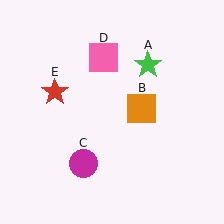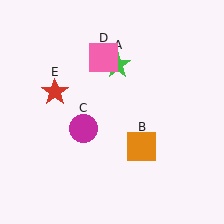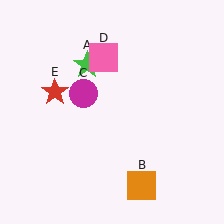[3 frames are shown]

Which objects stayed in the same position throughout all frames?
Pink square (object D) and red star (object E) remained stationary.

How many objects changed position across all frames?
3 objects changed position: green star (object A), orange square (object B), magenta circle (object C).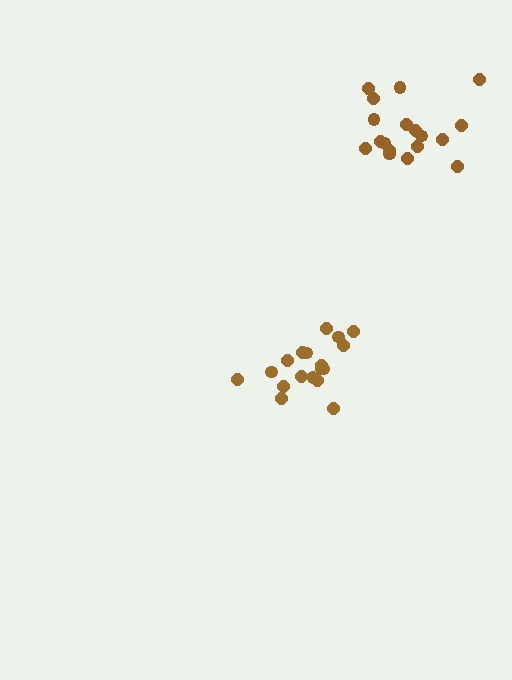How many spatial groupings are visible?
There are 2 spatial groupings.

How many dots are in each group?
Group 1: 18 dots, Group 2: 18 dots (36 total).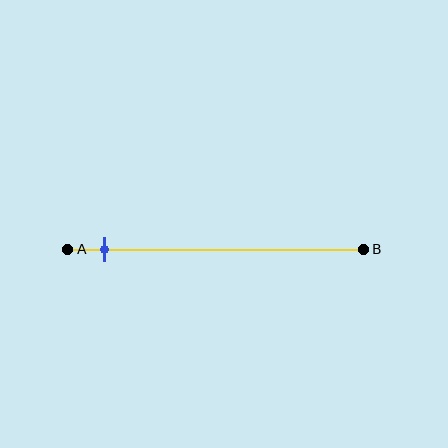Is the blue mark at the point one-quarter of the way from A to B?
No, the mark is at about 10% from A, not at the 25% one-quarter point.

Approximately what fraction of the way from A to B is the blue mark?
The blue mark is approximately 10% of the way from A to B.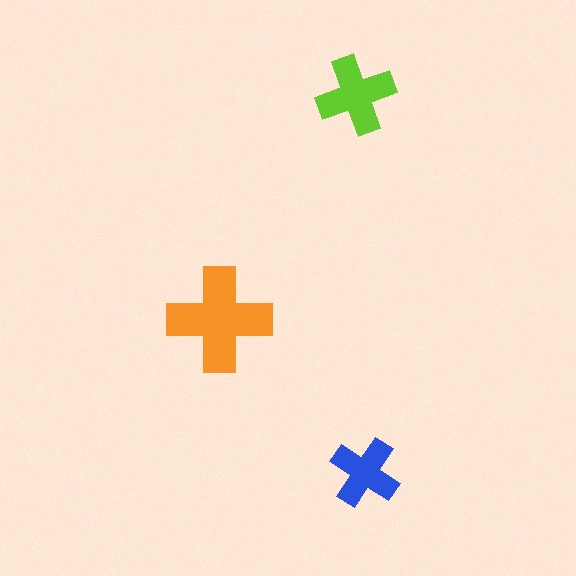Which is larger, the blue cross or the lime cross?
The lime one.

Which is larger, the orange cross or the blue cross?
The orange one.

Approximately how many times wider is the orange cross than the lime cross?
About 1.5 times wider.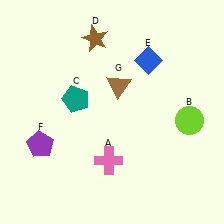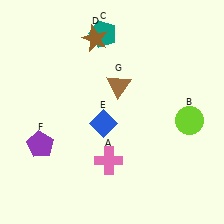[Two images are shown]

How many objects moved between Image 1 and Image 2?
2 objects moved between the two images.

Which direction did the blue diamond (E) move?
The blue diamond (E) moved down.